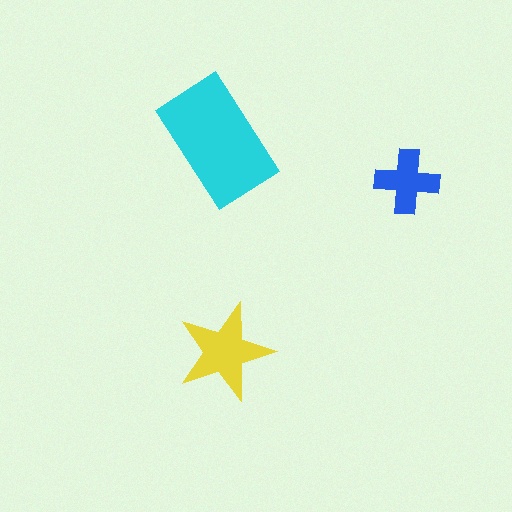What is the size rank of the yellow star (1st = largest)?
2nd.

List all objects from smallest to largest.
The blue cross, the yellow star, the cyan rectangle.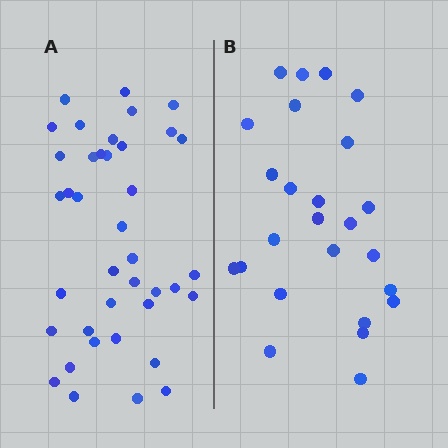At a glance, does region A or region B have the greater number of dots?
Region A (the left region) has more dots.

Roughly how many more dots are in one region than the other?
Region A has approximately 15 more dots than region B.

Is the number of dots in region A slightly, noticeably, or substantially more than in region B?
Region A has substantially more. The ratio is roughly 1.6 to 1.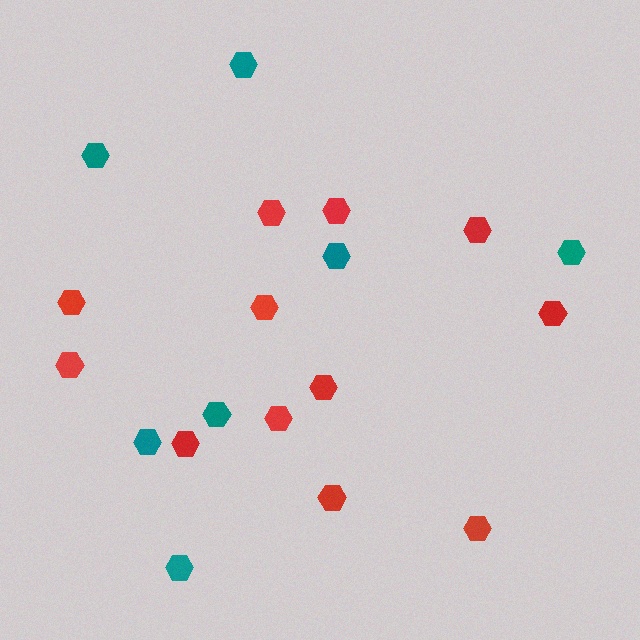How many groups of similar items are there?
There are 2 groups: one group of teal hexagons (7) and one group of red hexagons (12).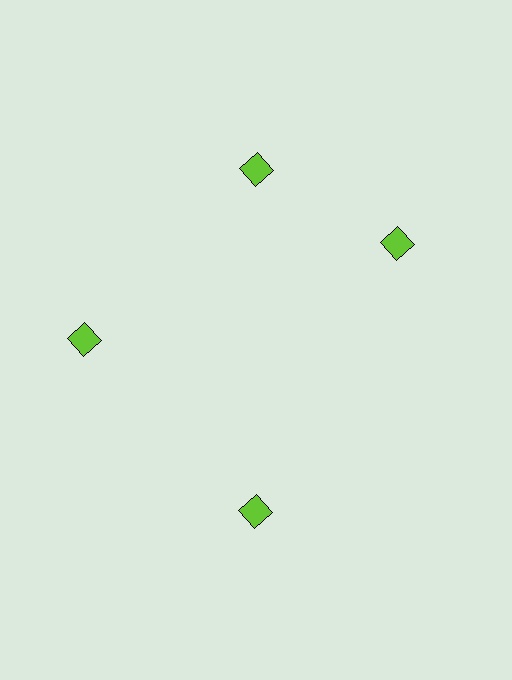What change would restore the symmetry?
The symmetry would be restored by rotating it back into even spacing with its neighbors so that all 4 diamonds sit at equal angles and equal distance from the center.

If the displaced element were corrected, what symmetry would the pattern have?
It would have 4-fold rotational symmetry — the pattern would map onto itself every 90 degrees.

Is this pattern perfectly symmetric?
No. The 4 lime diamonds are arranged in a ring, but one element near the 3 o'clock position is rotated out of alignment along the ring, breaking the 4-fold rotational symmetry.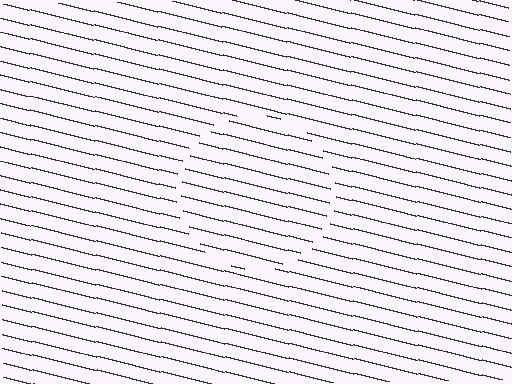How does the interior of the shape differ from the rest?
The interior of the shape contains the same grating, shifted by half a period — the contour is defined by the phase discontinuity where line-ends from the inner and outer gratings abut.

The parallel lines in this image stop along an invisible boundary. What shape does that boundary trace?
An illusory circle. The interior of the shape contains the same grating, shifted by half a period — the contour is defined by the phase discontinuity where line-ends from the inner and outer gratings abut.